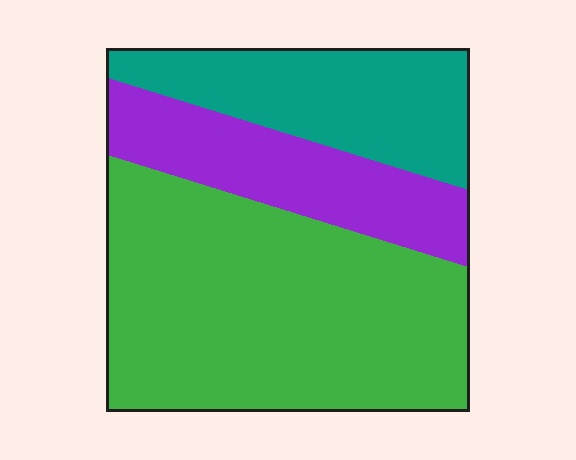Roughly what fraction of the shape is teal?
Teal covers around 25% of the shape.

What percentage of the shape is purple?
Purple covers 21% of the shape.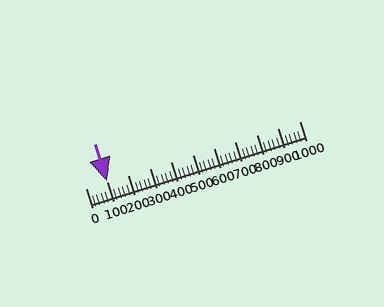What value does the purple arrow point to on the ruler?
The purple arrow points to approximately 100.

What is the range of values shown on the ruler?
The ruler shows values from 0 to 1000.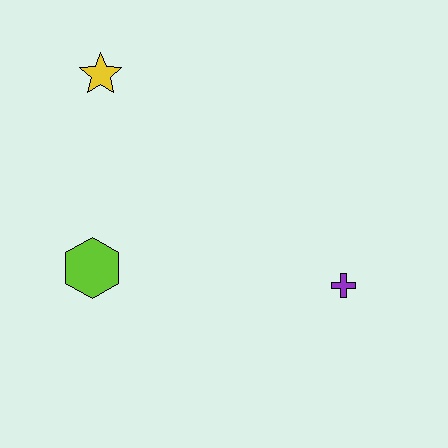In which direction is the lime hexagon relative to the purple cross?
The lime hexagon is to the left of the purple cross.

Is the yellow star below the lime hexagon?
No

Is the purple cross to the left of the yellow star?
No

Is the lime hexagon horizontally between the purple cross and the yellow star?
No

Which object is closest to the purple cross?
The lime hexagon is closest to the purple cross.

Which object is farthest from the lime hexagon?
The purple cross is farthest from the lime hexagon.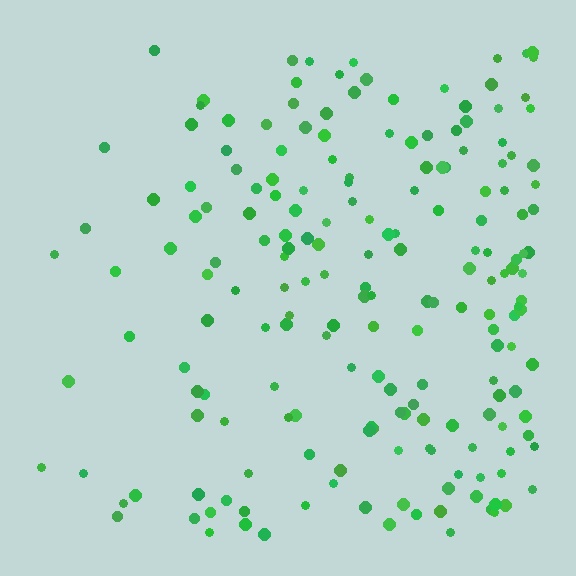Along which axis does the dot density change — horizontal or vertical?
Horizontal.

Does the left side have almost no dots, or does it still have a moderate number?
Still a moderate number, just noticeably fewer than the right.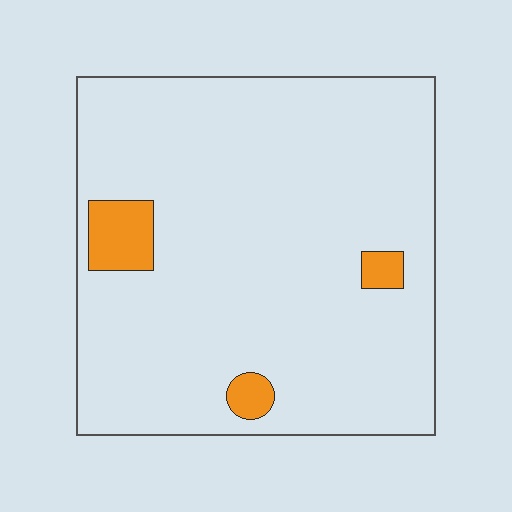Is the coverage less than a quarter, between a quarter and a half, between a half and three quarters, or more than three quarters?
Less than a quarter.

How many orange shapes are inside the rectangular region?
3.